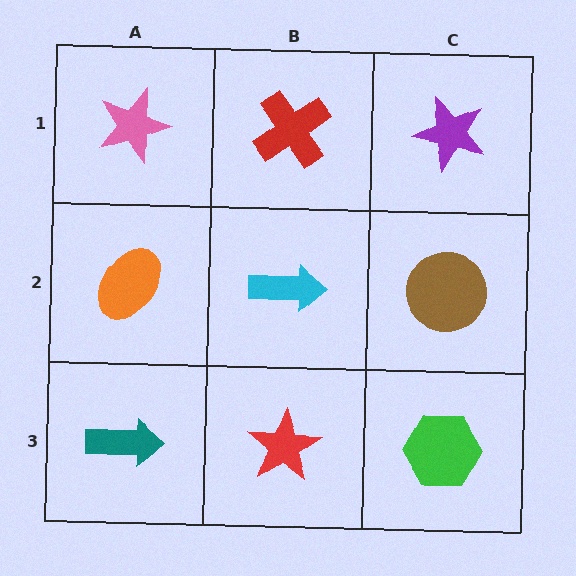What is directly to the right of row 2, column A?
A cyan arrow.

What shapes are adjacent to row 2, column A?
A pink star (row 1, column A), a teal arrow (row 3, column A), a cyan arrow (row 2, column B).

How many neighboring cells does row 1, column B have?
3.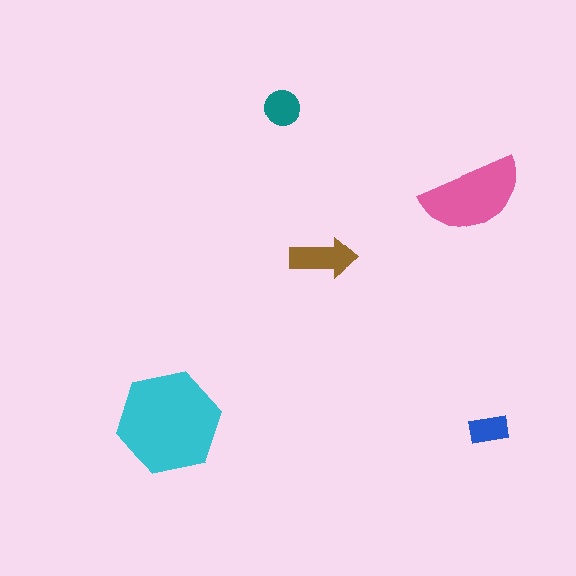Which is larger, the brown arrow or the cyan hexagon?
The cyan hexagon.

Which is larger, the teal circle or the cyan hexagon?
The cyan hexagon.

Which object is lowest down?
The blue rectangle is bottommost.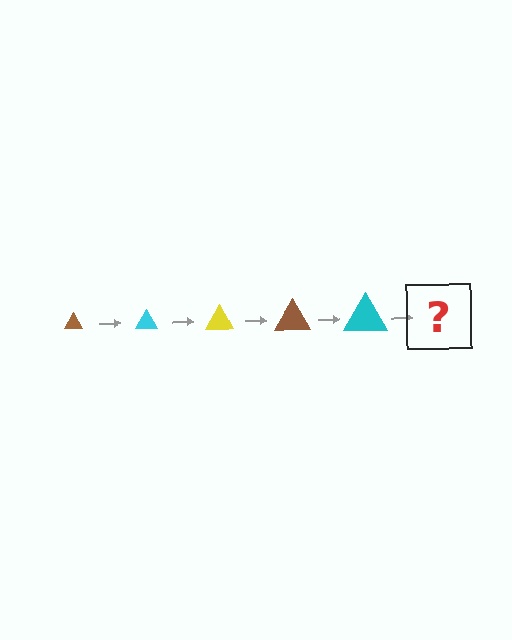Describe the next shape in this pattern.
It should be a yellow triangle, larger than the previous one.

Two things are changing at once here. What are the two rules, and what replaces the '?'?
The two rules are that the triangle grows larger each step and the color cycles through brown, cyan, and yellow. The '?' should be a yellow triangle, larger than the previous one.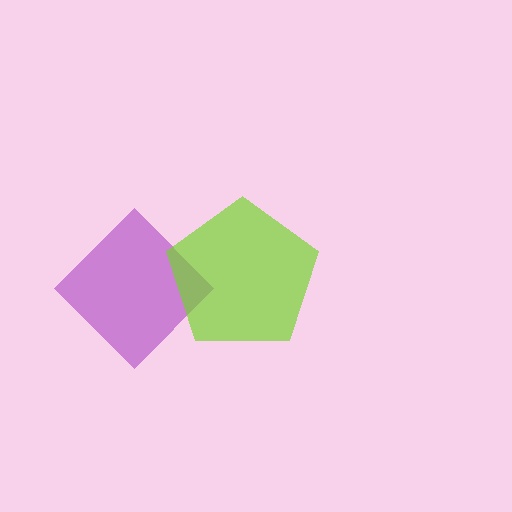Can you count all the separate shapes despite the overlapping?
Yes, there are 2 separate shapes.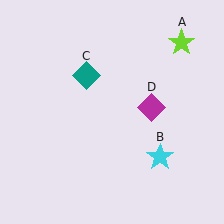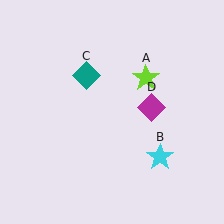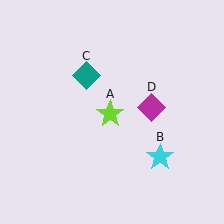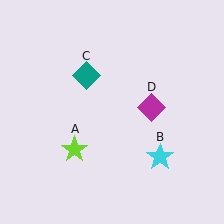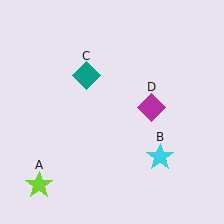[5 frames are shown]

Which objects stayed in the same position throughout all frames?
Cyan star (object B) and teal diamond (object C) and magenta diamond (object D) remained stationary.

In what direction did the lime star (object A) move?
The lime star (object A) moved down and to the left.